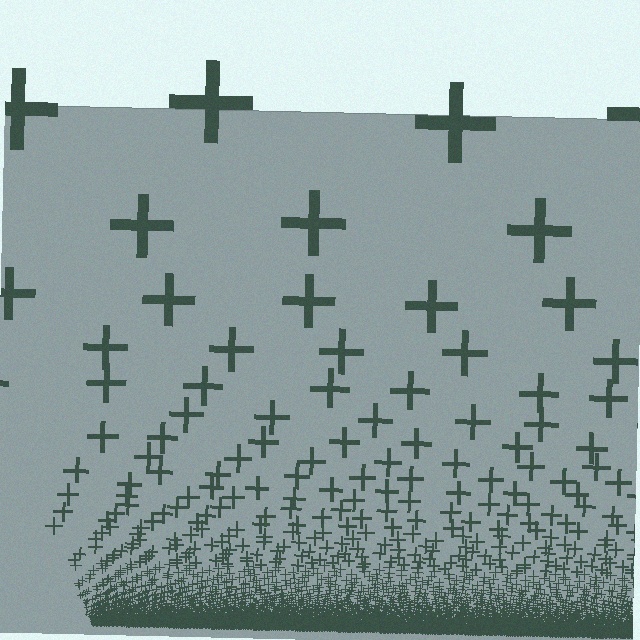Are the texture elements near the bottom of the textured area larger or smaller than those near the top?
Smaller. The gradient is inverted — elements near the bottom are smaller and denser.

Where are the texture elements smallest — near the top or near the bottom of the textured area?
Near the bottom.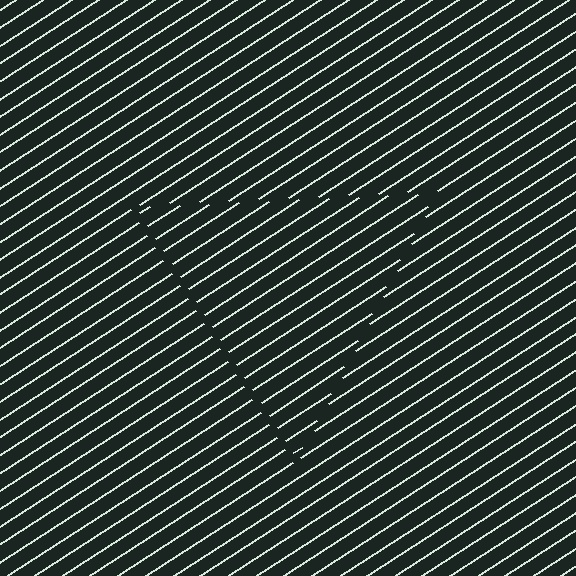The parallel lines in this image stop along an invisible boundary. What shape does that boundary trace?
An illusory triangle. The interior of the shape contains the same grating, shifted by half a period — the contour is defined by the phase discontinuity where line-ends from the inner and outer gratings abut.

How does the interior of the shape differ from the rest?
The interior of the shape contains the same grating, shifted by half a period — the contour is defined by the phase discontinuity where line-ends from the inner and outer gratings abut.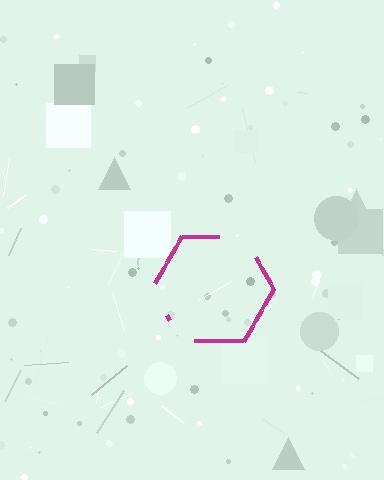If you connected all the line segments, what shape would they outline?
They would outline a hexagon.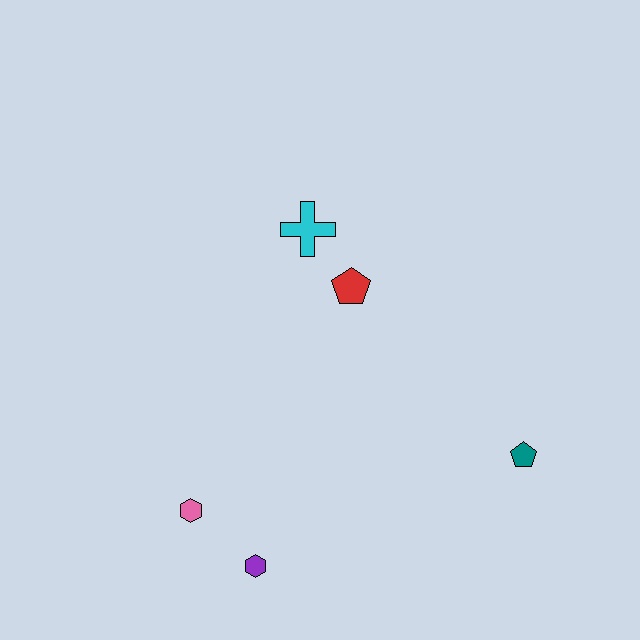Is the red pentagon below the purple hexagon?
No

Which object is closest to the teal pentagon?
The red pentagon is closest to the teal pentagon.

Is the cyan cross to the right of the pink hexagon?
Yes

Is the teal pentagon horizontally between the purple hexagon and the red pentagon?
No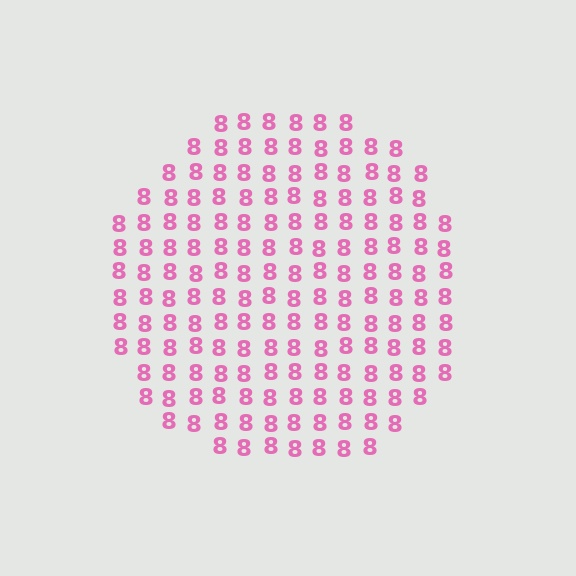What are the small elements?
The small elements are digit 8's.